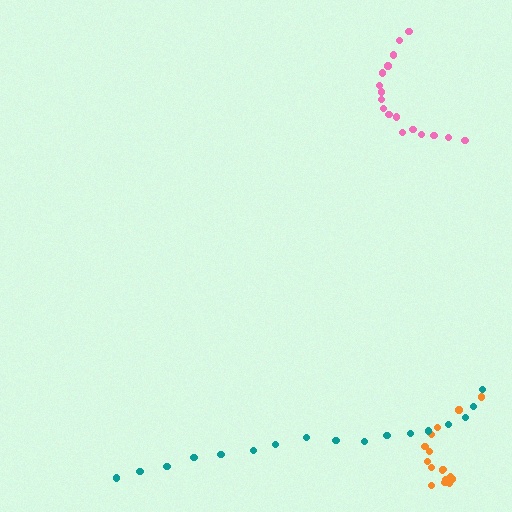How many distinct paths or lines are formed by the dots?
There are 3 distinct paths.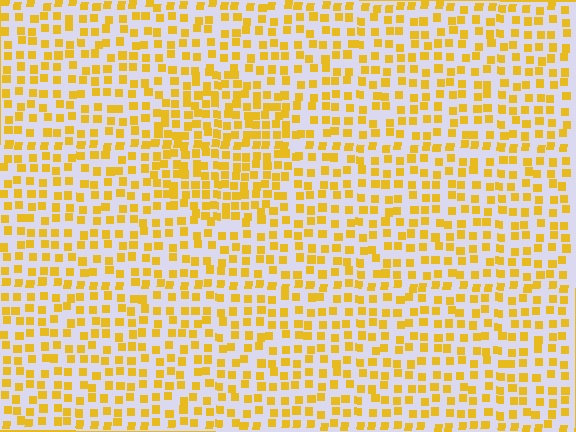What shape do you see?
I see a circle.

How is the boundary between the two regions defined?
The boundary is defined by a change in element density (approximately 1.6x ratio). All elements are the same color, size, and shape.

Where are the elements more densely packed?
The elements are more densely packed inside the circle boundary.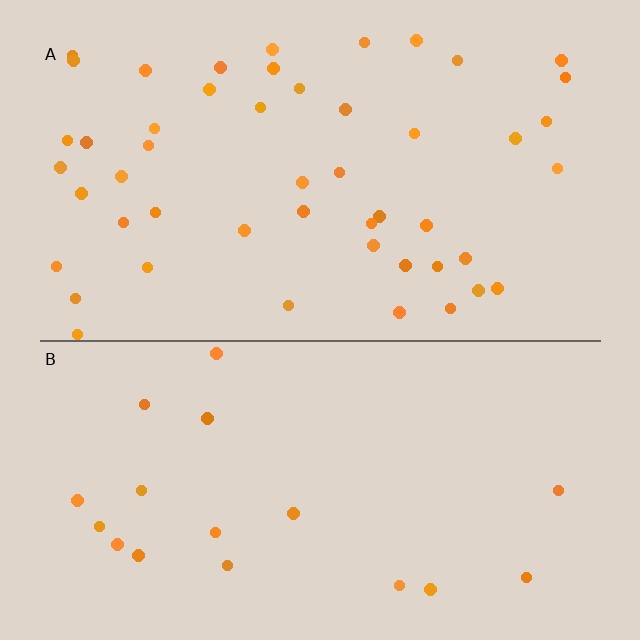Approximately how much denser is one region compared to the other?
Approximately 2.8× — region A over region B.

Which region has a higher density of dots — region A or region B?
A (the top).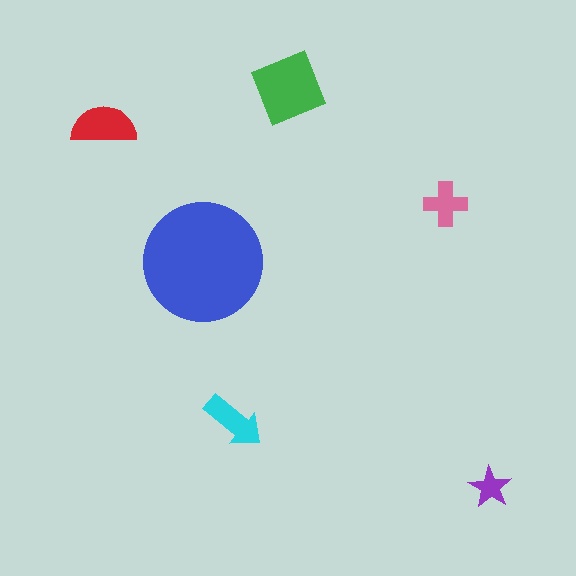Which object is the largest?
The blue circle.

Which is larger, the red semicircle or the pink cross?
The red semicircle.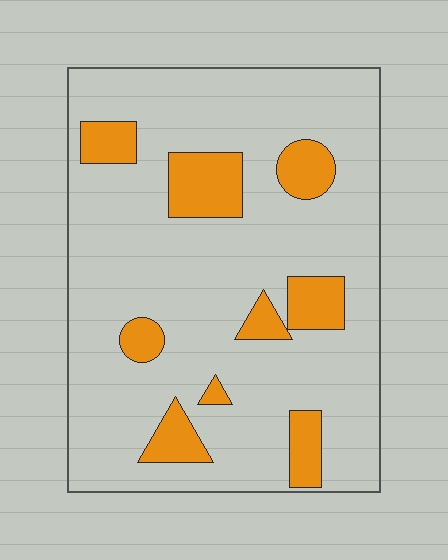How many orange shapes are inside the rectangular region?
9.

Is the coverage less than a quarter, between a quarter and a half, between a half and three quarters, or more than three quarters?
Less than a quarter.